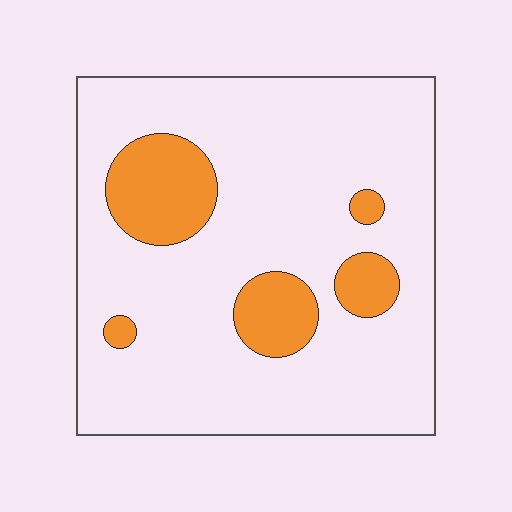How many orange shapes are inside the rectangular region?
5.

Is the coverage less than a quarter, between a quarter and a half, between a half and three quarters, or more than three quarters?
Less than a quarter.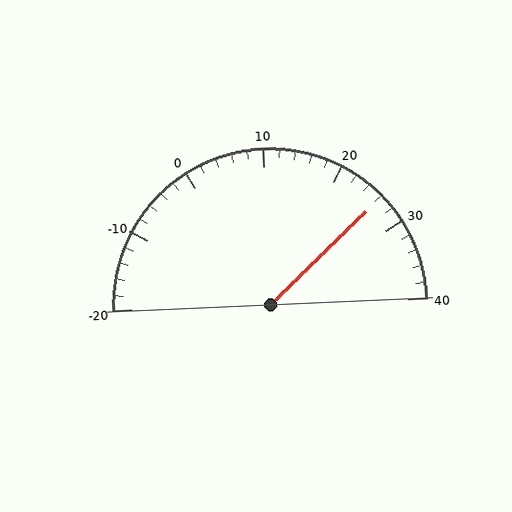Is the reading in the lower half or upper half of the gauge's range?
The reading is in the upper half of the range (-20 to 40).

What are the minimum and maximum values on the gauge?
The gauge ranges from -20 to 40.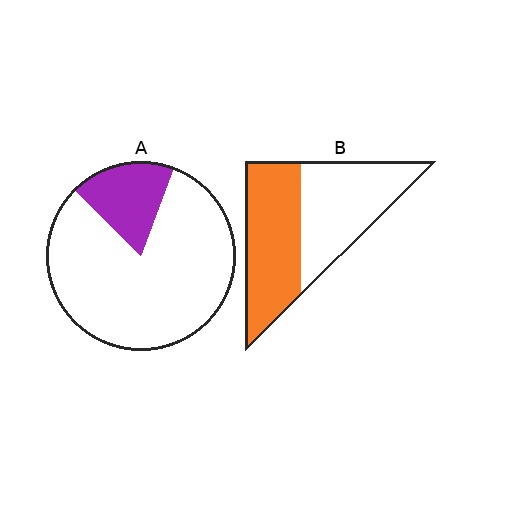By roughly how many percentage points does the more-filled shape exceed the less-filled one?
By roughly 30 percentage points (B over A).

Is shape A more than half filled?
No.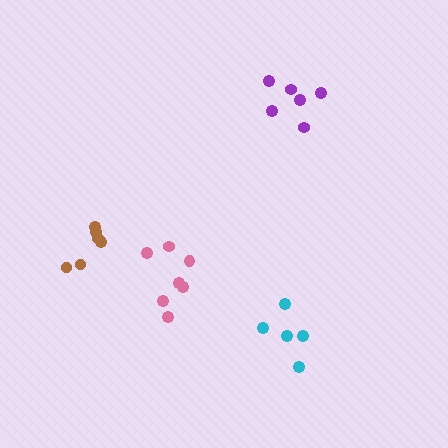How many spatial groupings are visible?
There are 4 spatial groupings.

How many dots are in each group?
Group 1: 5 dots, Group 2: 6 dots, Group 3: 6 dots, Group 4: 7 dots (24 total).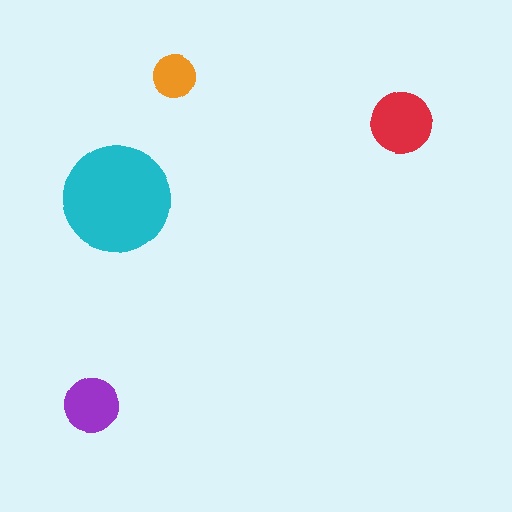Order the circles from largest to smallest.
the cyan one, the red one, the purple one, the orange one.